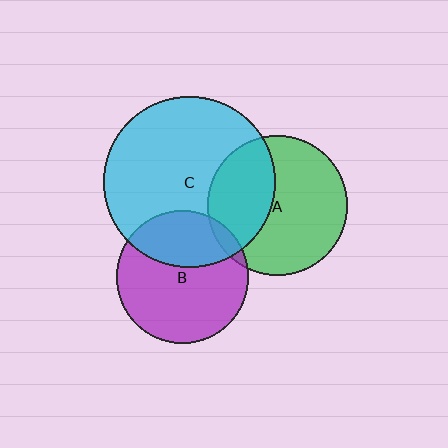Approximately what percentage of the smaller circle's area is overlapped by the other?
Approximately 5%.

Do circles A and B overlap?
Yes.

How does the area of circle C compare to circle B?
Approximately 1.7 times.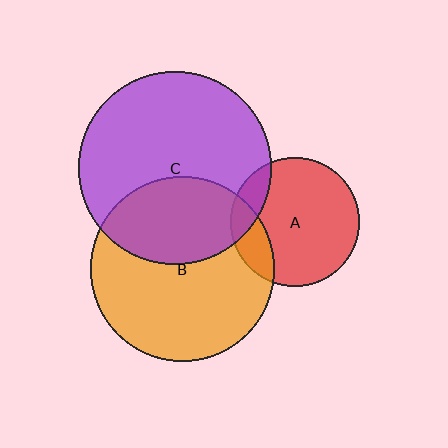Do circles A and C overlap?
Yes.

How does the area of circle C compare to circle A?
Approximately 2.2 times.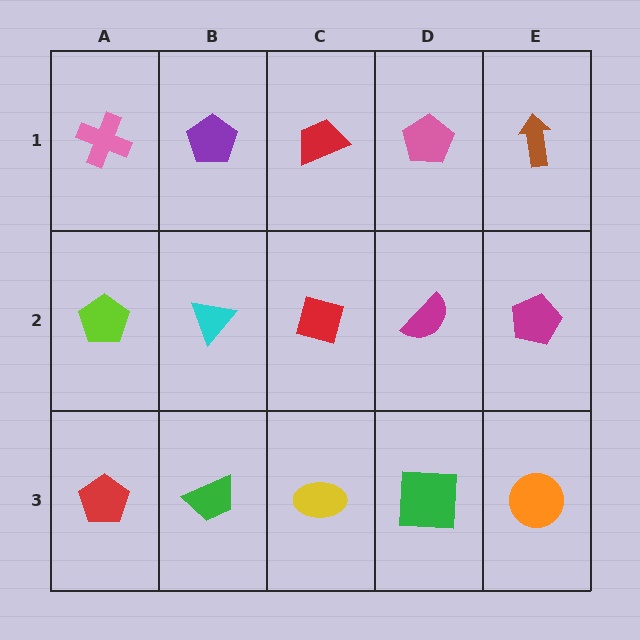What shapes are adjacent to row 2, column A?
A pink cross (row 1, column A), a red pentagon (row 3, column A), a cyan triangle (row 2, column B).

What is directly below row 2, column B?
A green trapezoid.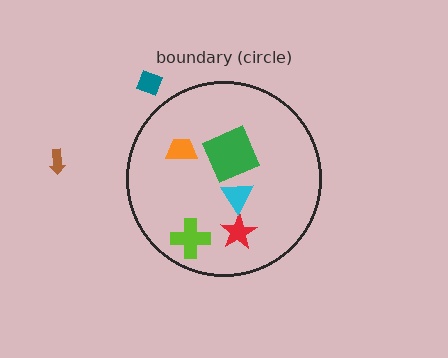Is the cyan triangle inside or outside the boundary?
Inside.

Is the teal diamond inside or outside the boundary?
Outside.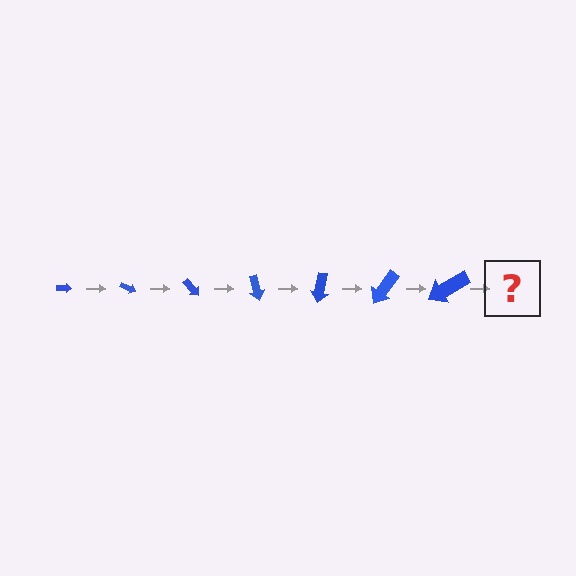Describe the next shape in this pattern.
It should be an arrow, larger than the previous one and rotated 175 degrees from the start.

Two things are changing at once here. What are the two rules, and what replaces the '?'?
The two rules are that the arrow grows larger each step and it rotates 25 degrees each step. The '?' should be an arrow, larger than the previous one and rotated 175 degrees from the start.